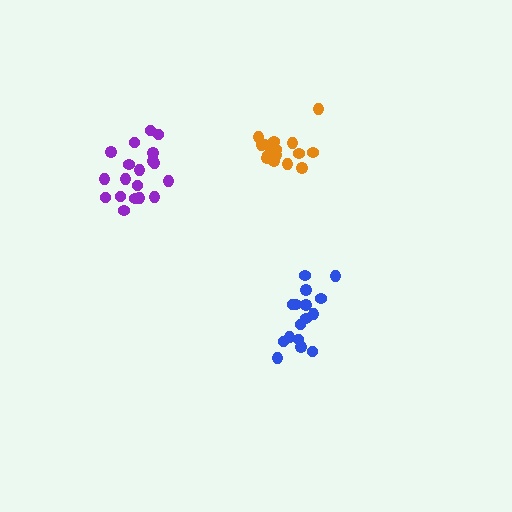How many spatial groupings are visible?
There are 3 spatial groupings.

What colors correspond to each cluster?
The clusters are colored: purple, blue, orange.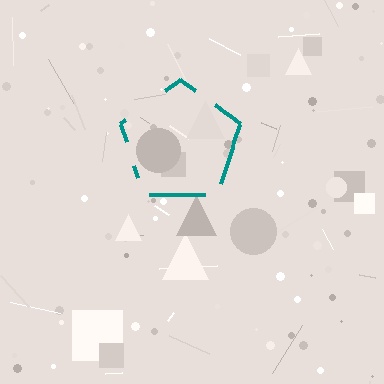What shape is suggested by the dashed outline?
The dashed outline suggests a pentagon.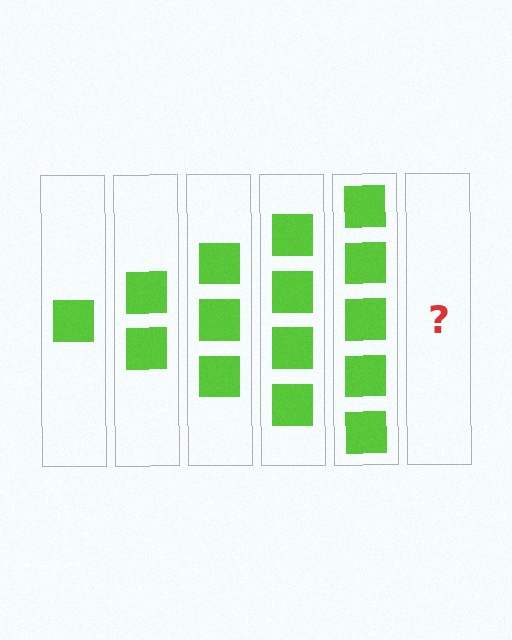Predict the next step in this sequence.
The next step is 6 squares.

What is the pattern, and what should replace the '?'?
The pattern is that each step adds one more square. The '?' should be 6 squares.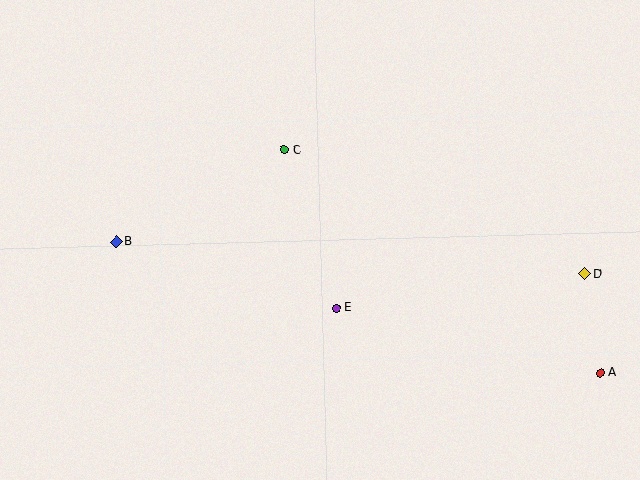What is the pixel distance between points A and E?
The distance between A and E is 271 pixels.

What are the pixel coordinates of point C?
Point C is at (284, 149).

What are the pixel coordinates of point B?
Point B is at (116, 241).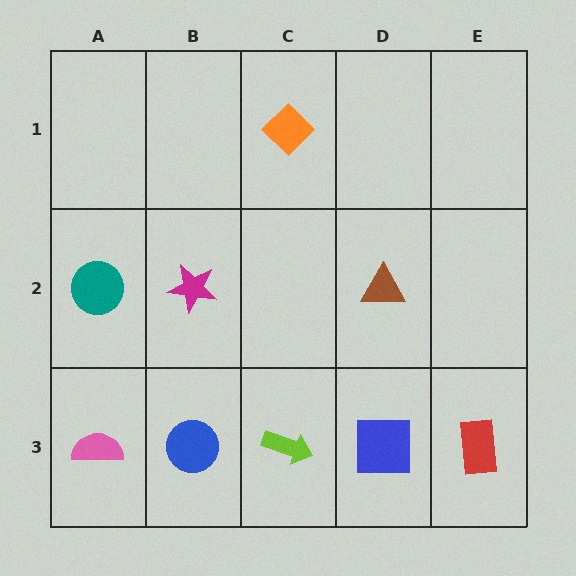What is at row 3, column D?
A blue square.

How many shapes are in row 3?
5 shapes.